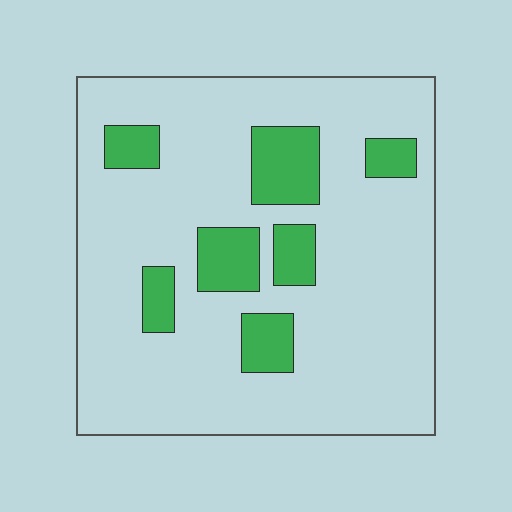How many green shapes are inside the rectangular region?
7.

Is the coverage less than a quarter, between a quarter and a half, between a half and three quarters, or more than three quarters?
Less than a quarter.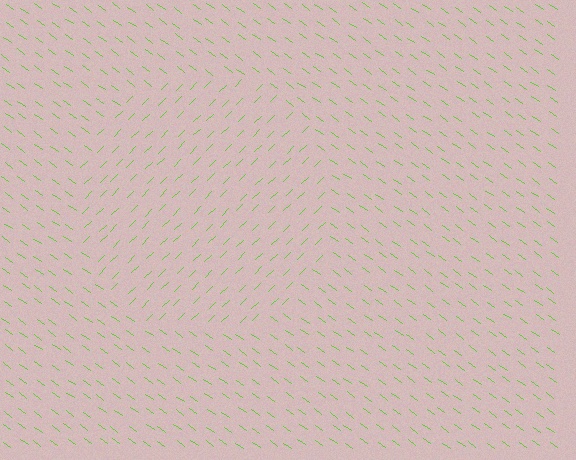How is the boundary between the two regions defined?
The boundary is defined purely by a change in line orientation (approximately 80 degrees difference). All lines are the same color and thickness.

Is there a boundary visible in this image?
Yes, there is a texture boundary formed by a change in line orientation.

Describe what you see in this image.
The image is filled with small lime line segments. A circle region in the image has lines oriented differently from the surrounding lines, creating a visible texture boundary.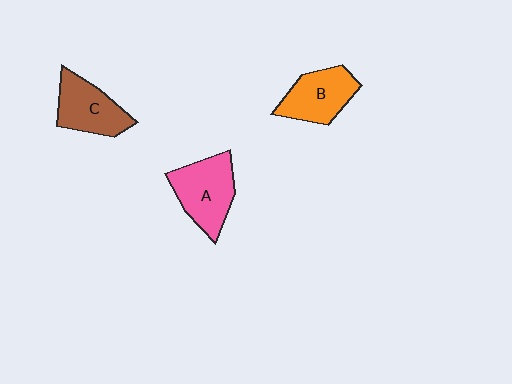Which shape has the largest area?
Shape A (pink).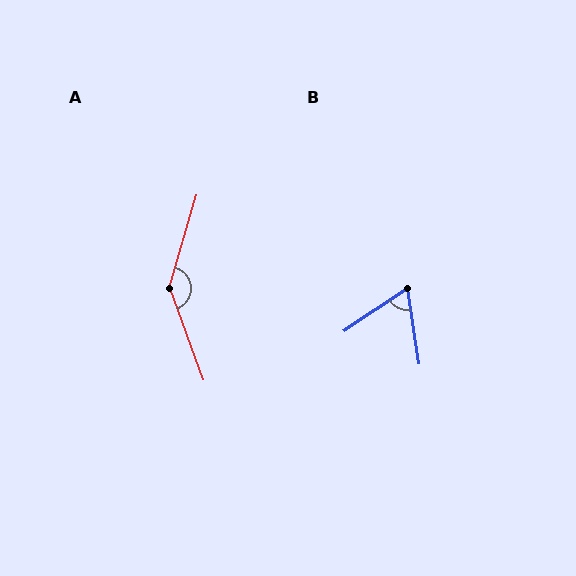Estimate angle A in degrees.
Approximately 144 degrees.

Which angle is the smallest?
B, at approximately 65 degrees.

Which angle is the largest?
A, at approximately 144 degrees.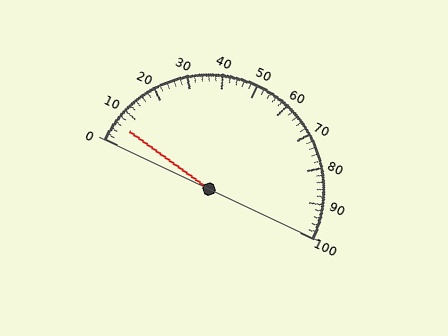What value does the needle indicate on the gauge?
The needle indicates approximately 6.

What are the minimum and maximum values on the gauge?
The gauge ranges from 0 to 100.